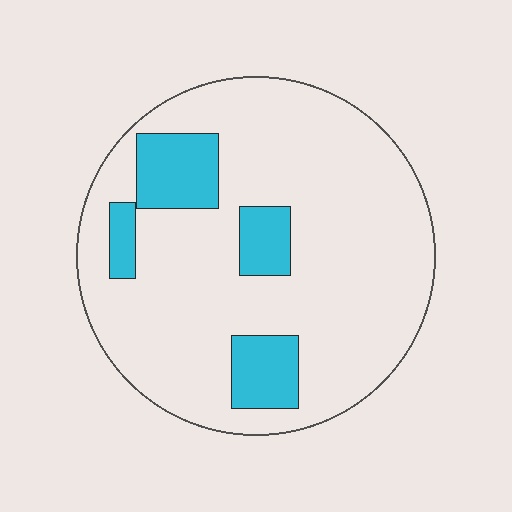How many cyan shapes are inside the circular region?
4.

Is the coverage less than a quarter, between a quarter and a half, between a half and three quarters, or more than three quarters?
Less than a quarter.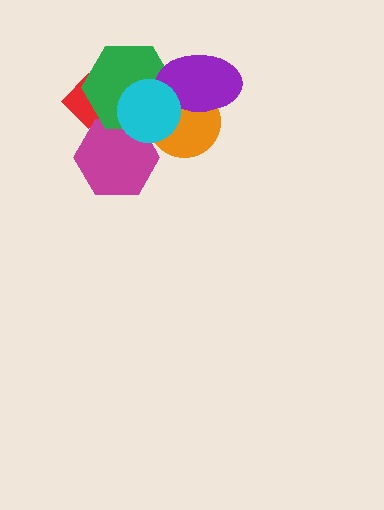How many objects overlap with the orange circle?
4 objects overlap with the orange circle.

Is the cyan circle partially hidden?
No, no other shape covers it.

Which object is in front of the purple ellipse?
The cyan circle is in front of the purple ellipse.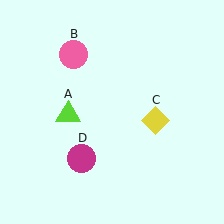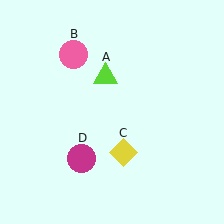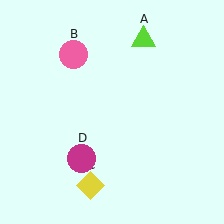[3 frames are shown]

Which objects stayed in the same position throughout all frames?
Pink circle (object B) and magenta circle (object D) remained stationary.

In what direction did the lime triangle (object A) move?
The lime triangle (object A) moved up and to the right.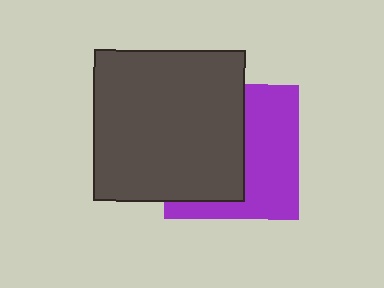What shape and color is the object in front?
The object in front is a dark gray square.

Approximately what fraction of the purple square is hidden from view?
Roughly 52% of the purple square is hidden behind the dark gray square.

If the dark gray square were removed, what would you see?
You would see the complete purple square.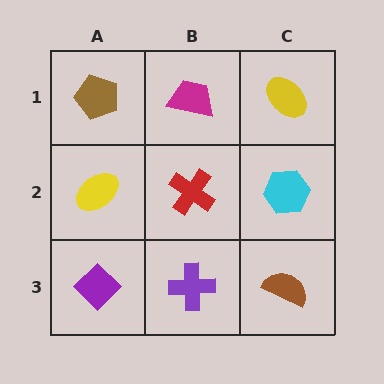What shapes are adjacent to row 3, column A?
A yellow ellipse (row 2, column A), a purple cross (row 3, column B).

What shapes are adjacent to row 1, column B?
A red cross (row 2, column B), a brown pentagon (row 1, column A), a yellow ellipse (row 1, column C).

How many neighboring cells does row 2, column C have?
3.